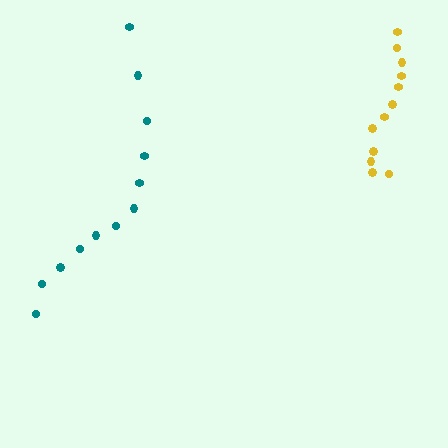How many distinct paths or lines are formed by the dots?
There are 2 distinct paths.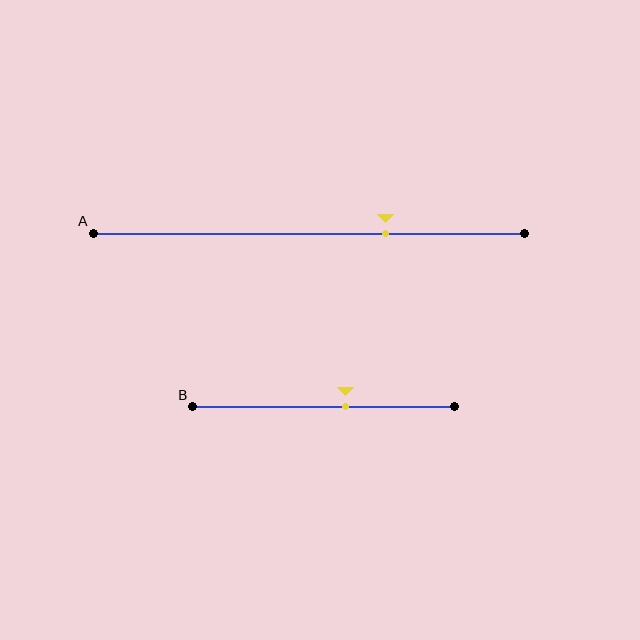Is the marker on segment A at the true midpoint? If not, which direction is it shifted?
No, the marker on segment A is shifted to the right by about 18% of the segment length.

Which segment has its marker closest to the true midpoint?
Segment B has its marker closest to the true midpoint.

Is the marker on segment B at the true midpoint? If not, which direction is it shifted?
No, the marker on segment B is shifted to the right by about 8% of the segment length.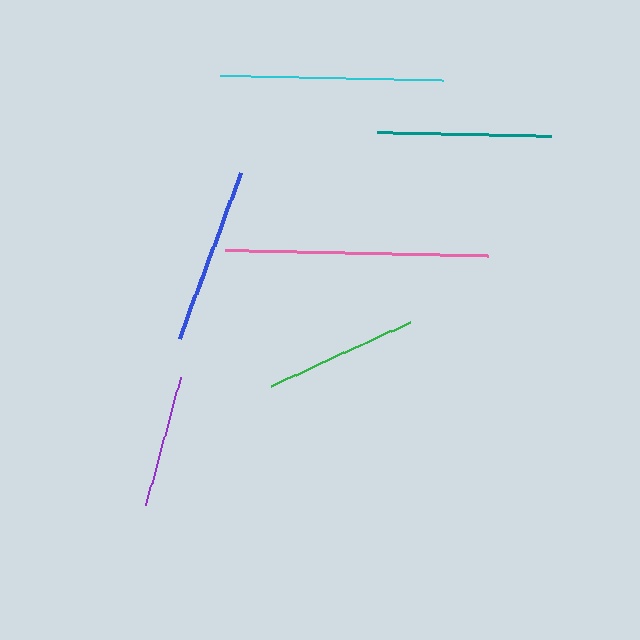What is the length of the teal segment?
The teal segment is approximately 174 pixels long.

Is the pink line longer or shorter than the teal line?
The pink line is longer than the teal line.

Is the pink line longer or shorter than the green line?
The pink line is longer than the green line.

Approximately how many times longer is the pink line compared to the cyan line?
The pink line is approximately 1.2 times the length of the cyan line.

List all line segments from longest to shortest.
From longest to shortest: pink, cyan, blue, teal, green, purple.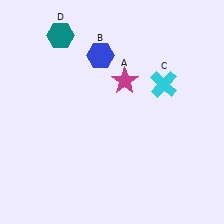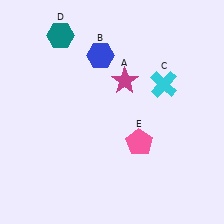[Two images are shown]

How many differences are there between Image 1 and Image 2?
There is 1 difference between the two images.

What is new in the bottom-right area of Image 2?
A pink pentagon (E) was added in the bottom-right area of Image 2.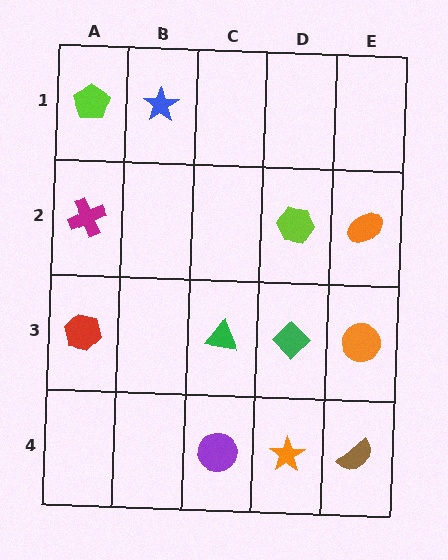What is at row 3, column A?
A red hexagon.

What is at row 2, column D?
A lime hexagon.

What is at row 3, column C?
A green triangle.